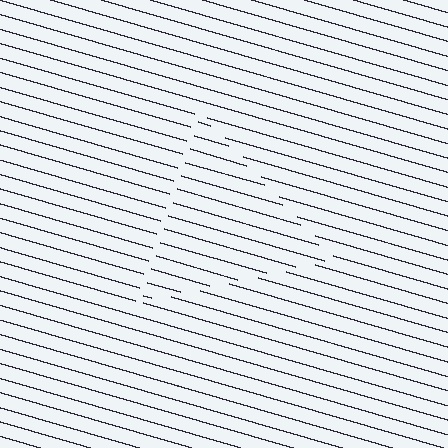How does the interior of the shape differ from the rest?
The interior of the shape contains the same grating, shifted by half a period — the contour is defined by the phase discontinuity where line-ends from the inner and outer gratings abut.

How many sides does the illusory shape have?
3 sides — the line-ends trace a triangle.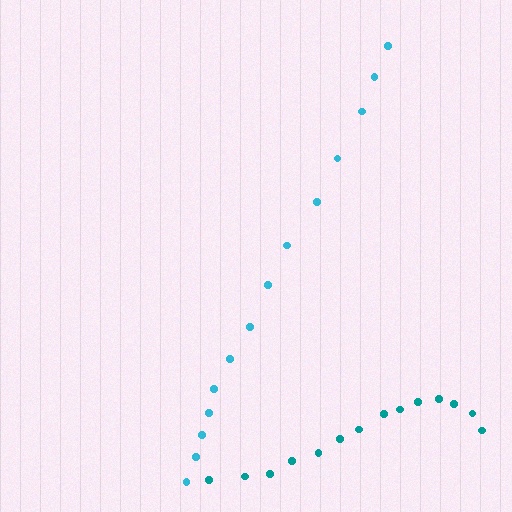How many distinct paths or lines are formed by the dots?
There are 2 distinct paths.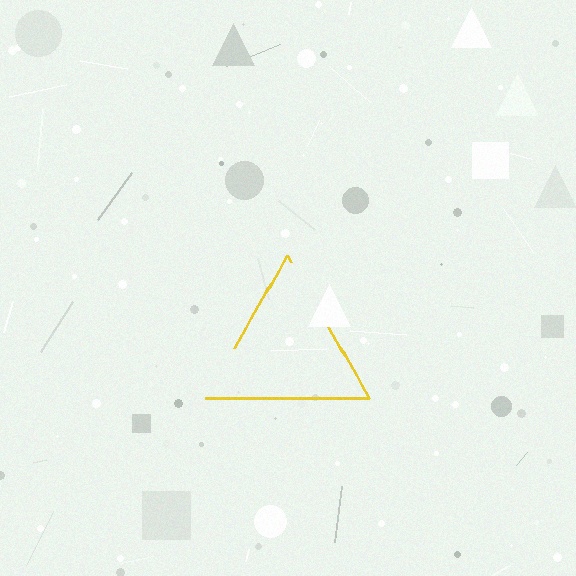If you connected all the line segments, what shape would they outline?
They would outline a triangle.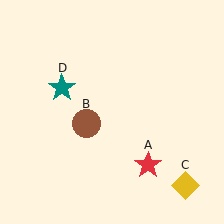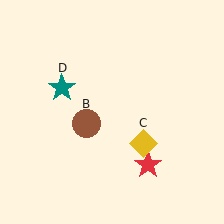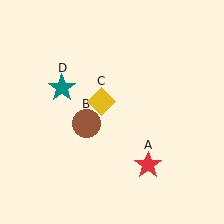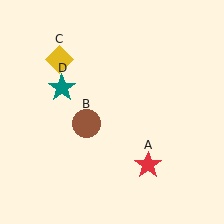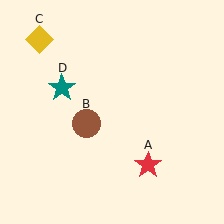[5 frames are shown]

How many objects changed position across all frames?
1 object changed position: yellow diamond (object C).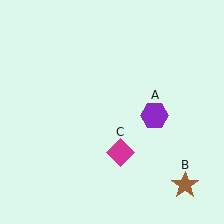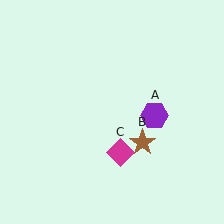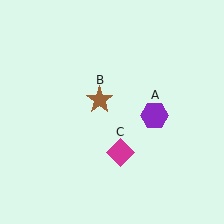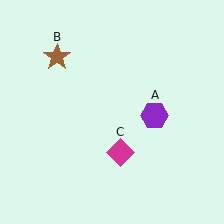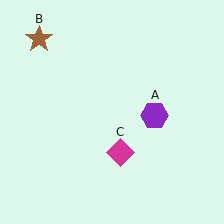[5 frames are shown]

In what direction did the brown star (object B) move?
The brown star (object B) moved up and to the left.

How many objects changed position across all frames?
1 object changed position: brown star (object B).